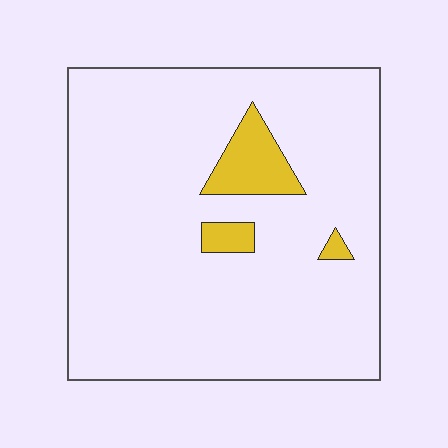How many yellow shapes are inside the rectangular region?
3.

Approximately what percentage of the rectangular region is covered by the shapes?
Approximately 10%.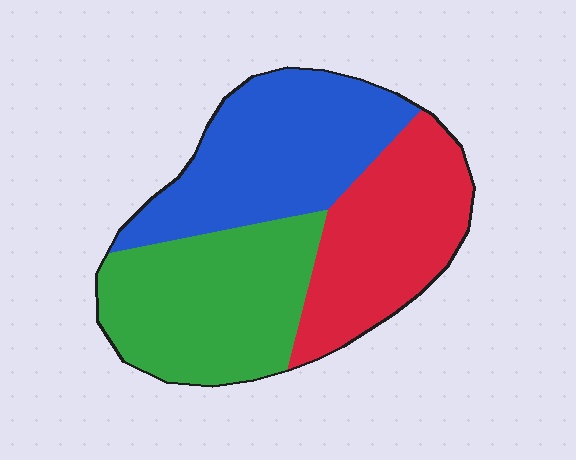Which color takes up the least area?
Red, at roughly 30%.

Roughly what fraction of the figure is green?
Green takes up about one third (1/3) of the figure.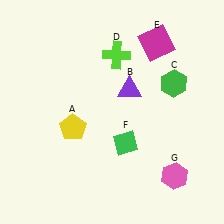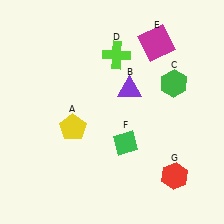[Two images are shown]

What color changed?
The hexagon (G) changed from pink in Image 1 to red in Image 2.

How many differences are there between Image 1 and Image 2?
There is 1 difference between the two images.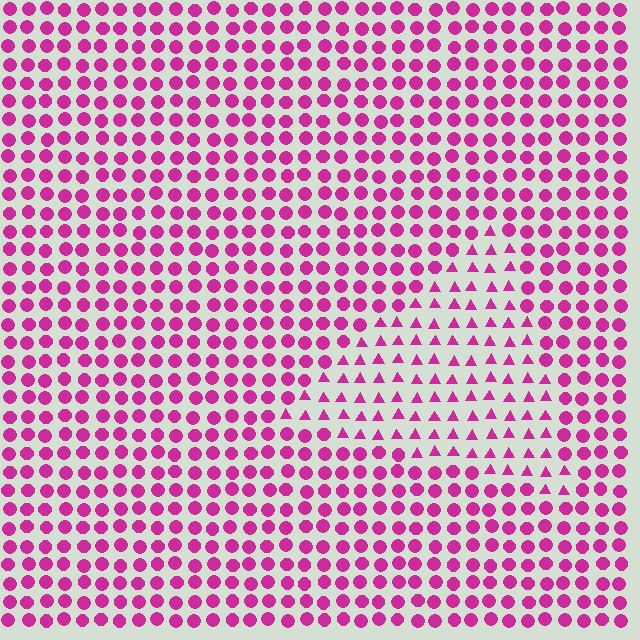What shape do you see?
I see a triangle.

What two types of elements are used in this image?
The image uses triangles inside the triangle region and circles outside it.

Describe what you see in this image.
The image is filled with small magenta elements arranged in a uniform grid. A triangle-shaped region contains triangles, while the surrounding area contains circles. The boundary is defined purely by the change in element shape.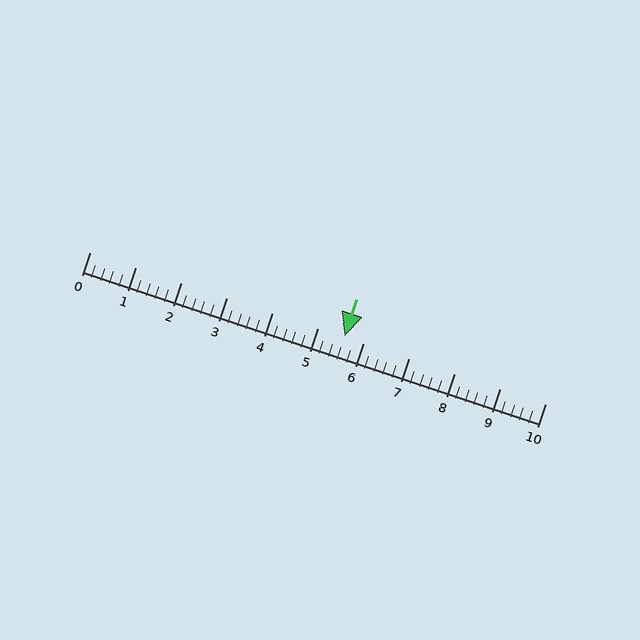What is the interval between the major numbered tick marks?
The major tick marks are spaced 1 units apart.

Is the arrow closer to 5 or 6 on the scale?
The arrow is closer to 6.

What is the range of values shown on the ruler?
The ruler shows values from 0 to 10.